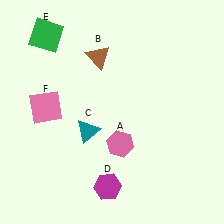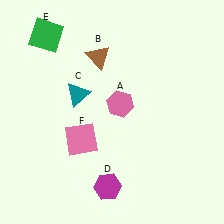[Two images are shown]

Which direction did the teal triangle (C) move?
The teal triangle (C) moved up.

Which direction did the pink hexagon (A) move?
The pink hexagon (A) moved up.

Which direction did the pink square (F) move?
The pink square (F) moved right.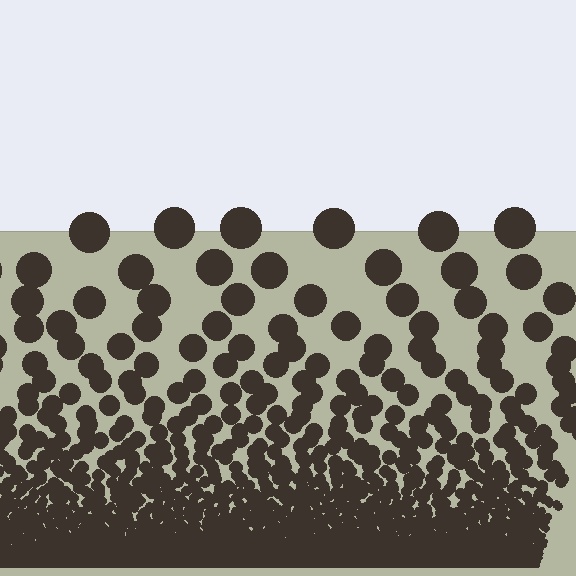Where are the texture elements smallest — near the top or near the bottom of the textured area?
Near the bottom.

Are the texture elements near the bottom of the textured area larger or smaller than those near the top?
Smaller. The gradient is inverted — elements near the bottom are smaller and denser.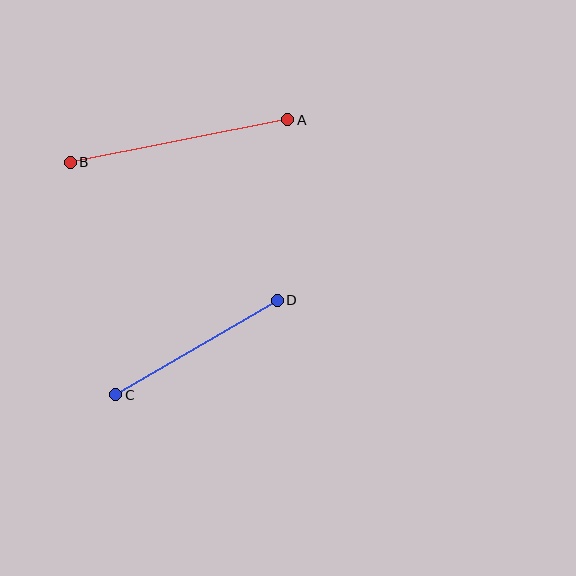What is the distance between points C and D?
The distance is approximately 187 pixels.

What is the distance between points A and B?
The distance is approximately 222 pixels.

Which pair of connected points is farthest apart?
Points A and B are farthest apart.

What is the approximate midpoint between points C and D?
The midpoint is at approximately (197, 347) pixels.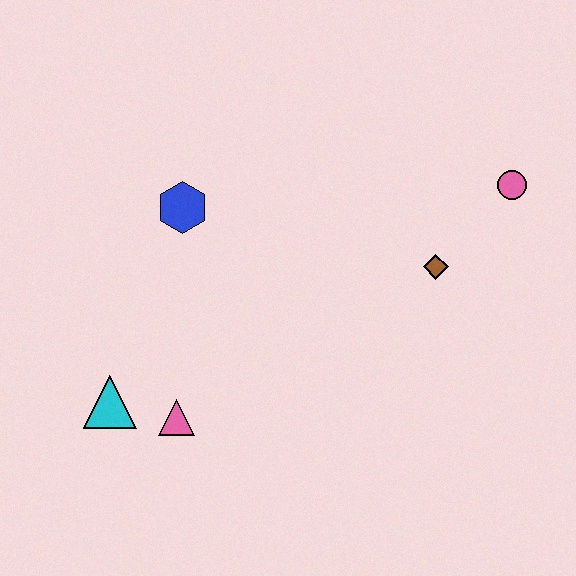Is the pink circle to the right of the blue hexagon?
Yes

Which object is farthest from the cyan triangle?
The pink circle is farthest from the cyan triangle.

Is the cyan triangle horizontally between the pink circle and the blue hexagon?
No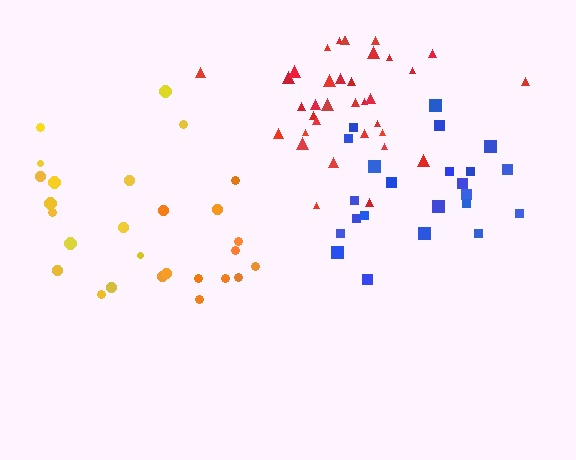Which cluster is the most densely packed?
Red.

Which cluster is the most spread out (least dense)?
Yellow.